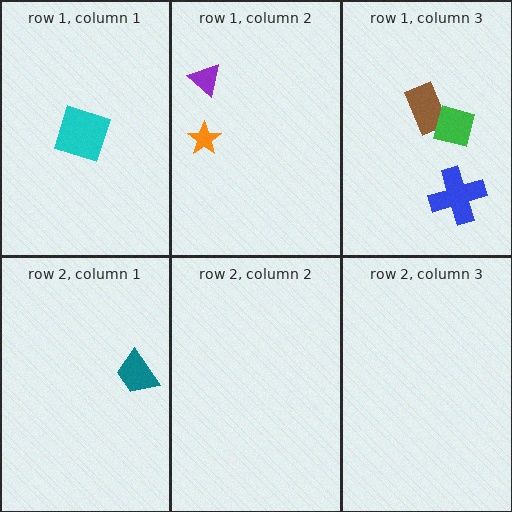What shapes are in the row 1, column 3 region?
The brown rectangle, the blue cross, the green square.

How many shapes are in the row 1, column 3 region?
3.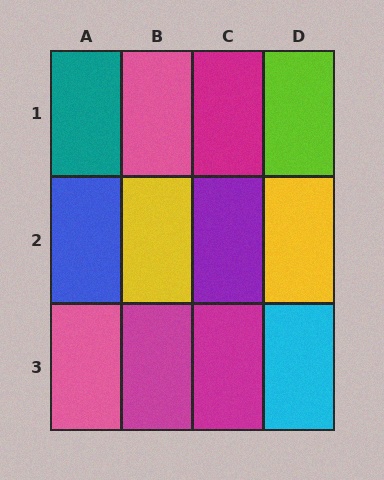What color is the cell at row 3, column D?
Cyan.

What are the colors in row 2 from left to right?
Blue, yellow, purple, yellow.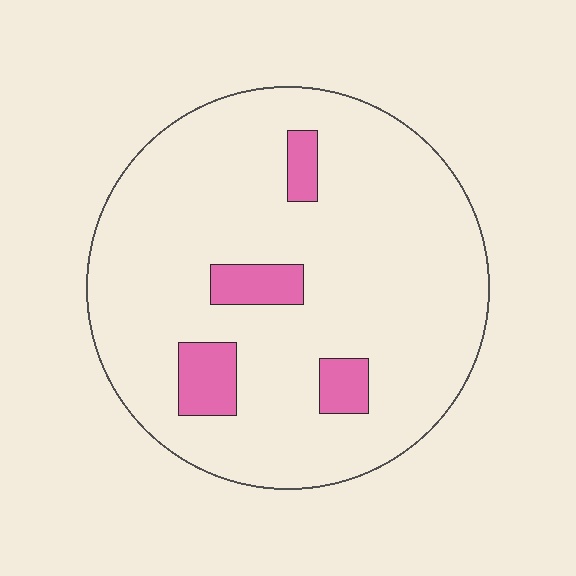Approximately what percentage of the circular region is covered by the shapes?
Approximately 10%.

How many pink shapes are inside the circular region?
4.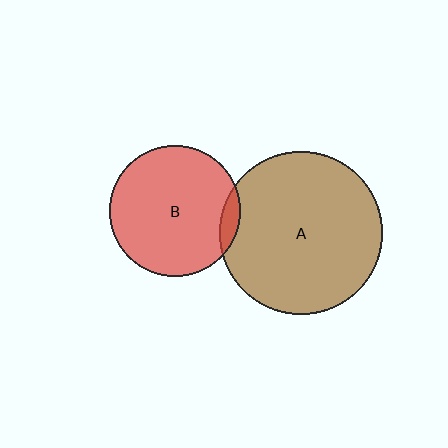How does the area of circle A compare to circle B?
Approximately 1.5 times.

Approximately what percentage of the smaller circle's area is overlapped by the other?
Approximately 5%.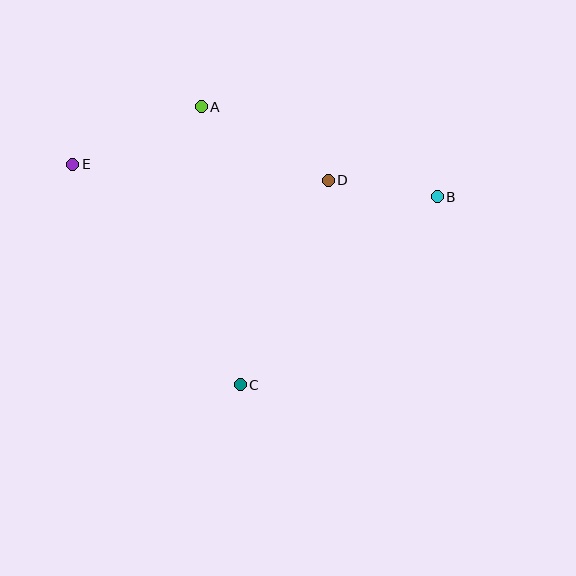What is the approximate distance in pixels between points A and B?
The distance between A and B is approximately 253 pixels.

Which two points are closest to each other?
Points B and D are closest to each other.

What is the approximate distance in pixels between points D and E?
The distance between D and E is approximately 256 pixels.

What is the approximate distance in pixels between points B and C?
The distance between B and C is approximately 272 pixels.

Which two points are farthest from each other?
Points B and E are farthest from each other.